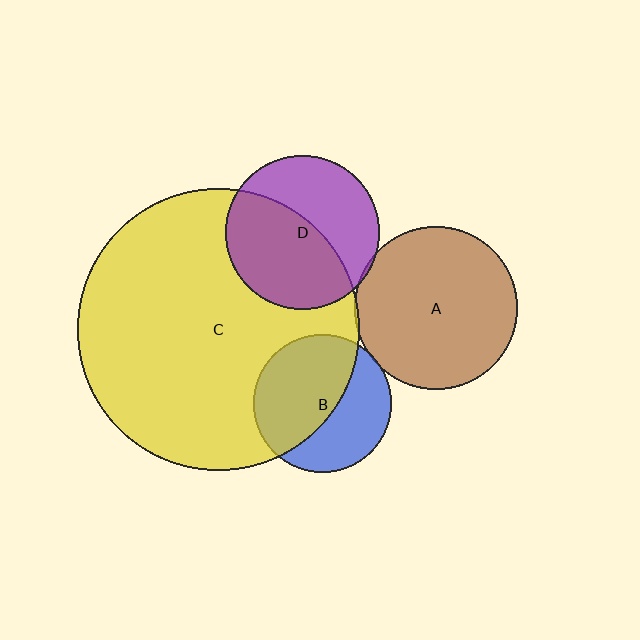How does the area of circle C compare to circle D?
Approximately 3.3 times.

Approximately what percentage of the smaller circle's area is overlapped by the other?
Approximately 55%.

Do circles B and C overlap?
Yes.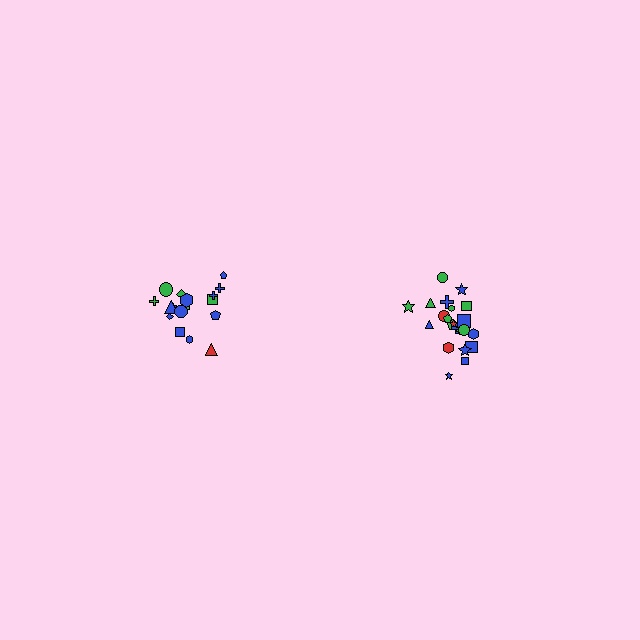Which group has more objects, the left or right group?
The right group.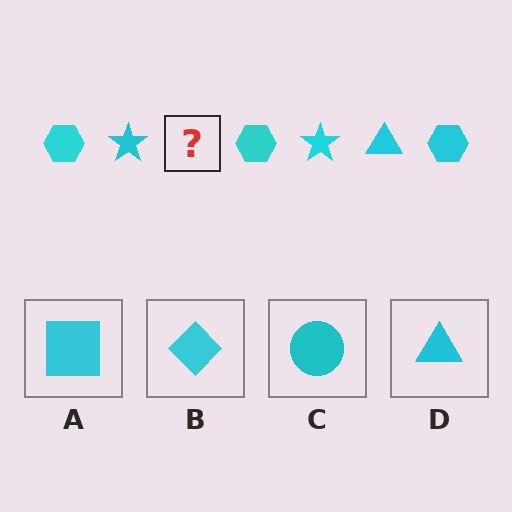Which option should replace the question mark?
Option D.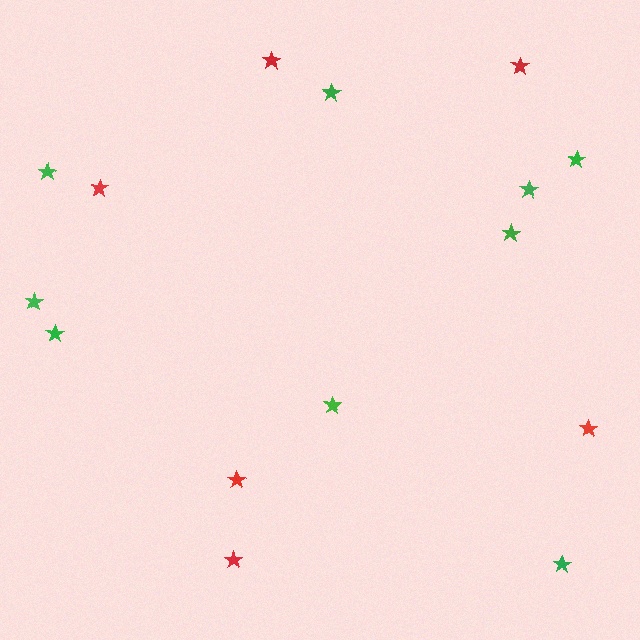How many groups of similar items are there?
There are 2 groups: one group of red stars (6) and one group of green stars (9).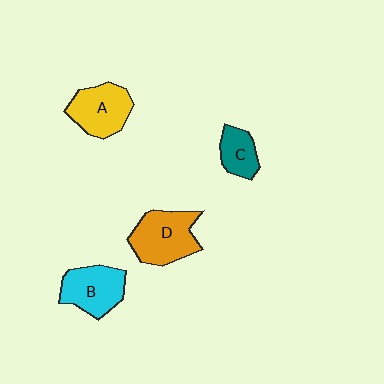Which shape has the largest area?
Shape D (orange).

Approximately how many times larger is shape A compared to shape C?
Approximately 1.7 times.